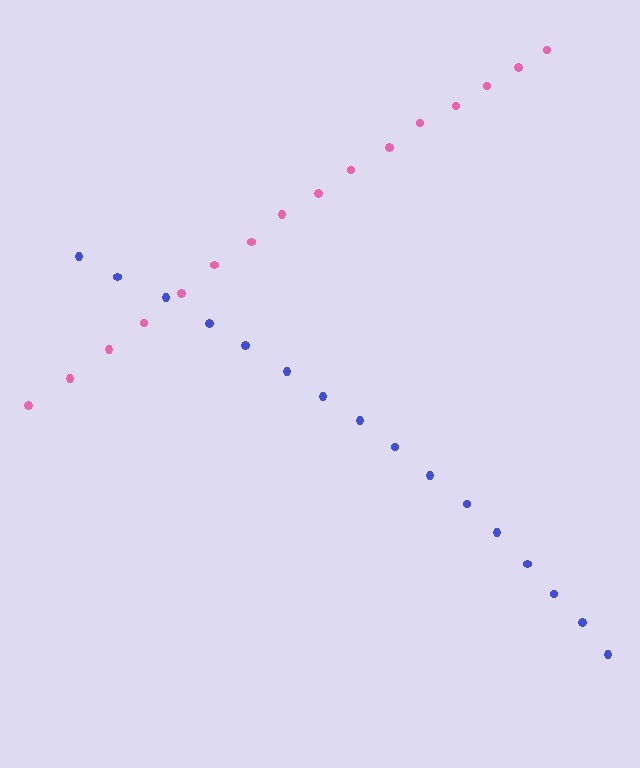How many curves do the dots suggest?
There are 2 distinct paths.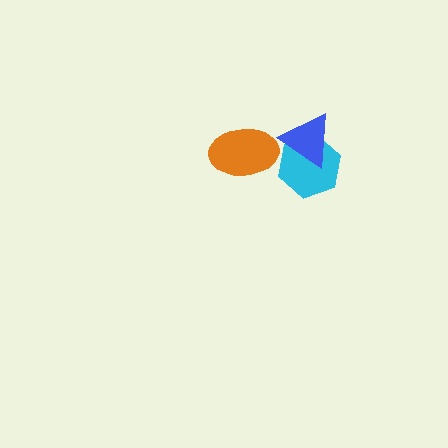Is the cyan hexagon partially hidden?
Yes, it is partially covered by another shape.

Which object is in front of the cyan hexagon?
The blue triangle is in front of the cyan hexagon.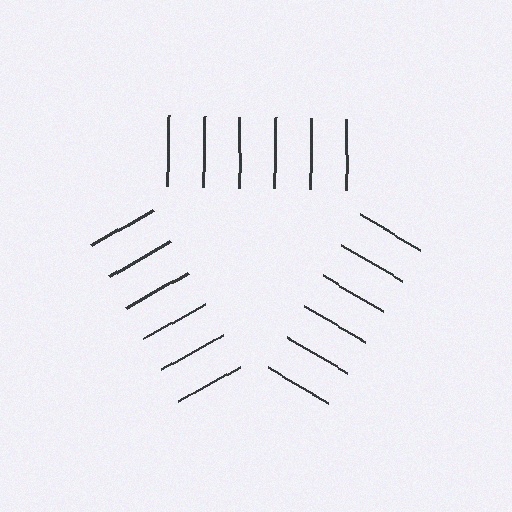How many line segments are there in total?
18 — 6 along each of the 3 edges.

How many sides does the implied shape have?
3 sides — the line-ends trace a triangle.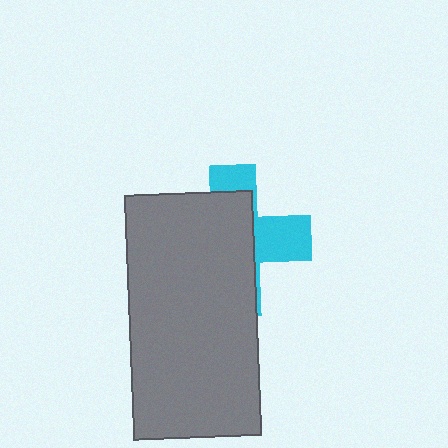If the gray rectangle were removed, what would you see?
You would see the complete cyan cross.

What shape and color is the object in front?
The object in front is a gray rectangle.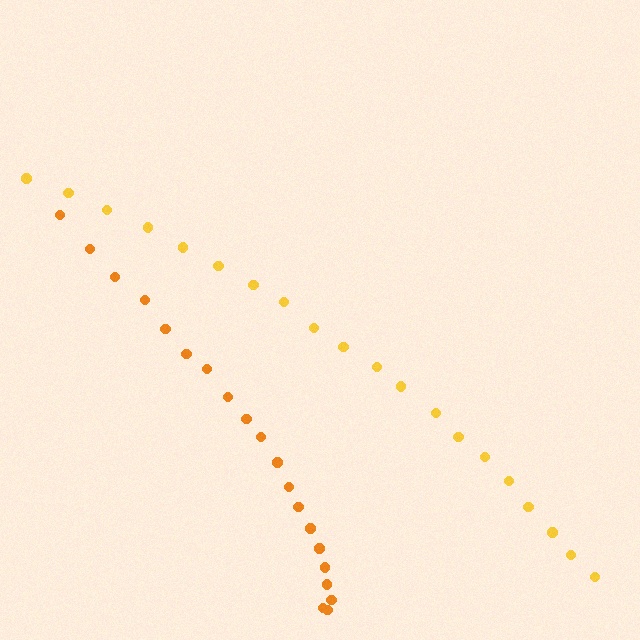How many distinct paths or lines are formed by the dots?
There are 2 distinct paths.